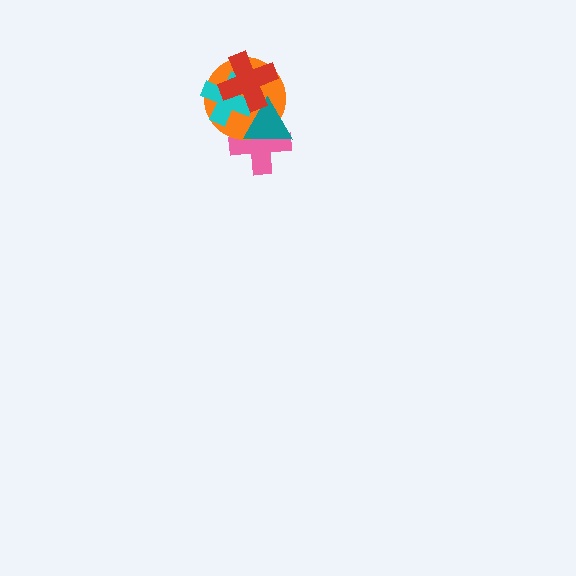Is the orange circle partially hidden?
Yes, it is partially covered by another shape.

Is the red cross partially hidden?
No, no other shape covers it.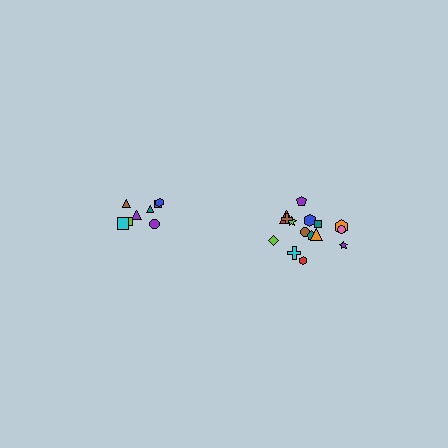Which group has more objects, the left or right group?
The right group.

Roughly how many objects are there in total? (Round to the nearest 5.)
Roughly 25 objects in total.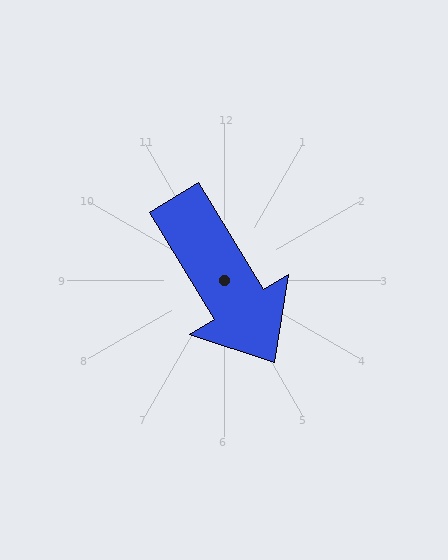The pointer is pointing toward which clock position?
Roughly 5 o'clock.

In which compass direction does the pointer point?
Southeast.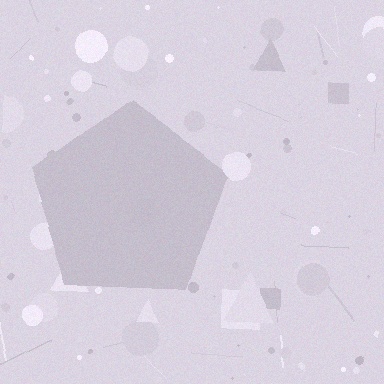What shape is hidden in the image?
A pentagon is hidden in the image.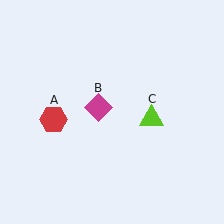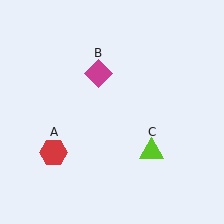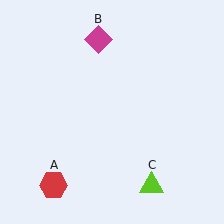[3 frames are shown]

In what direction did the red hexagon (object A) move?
The red hexagon (object A) moved down.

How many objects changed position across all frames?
3 objects changed position: red hexagon (object A), magenta diamond (object B), lime triangle (object C).